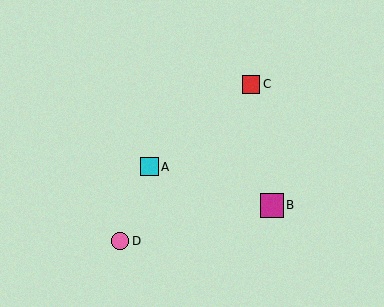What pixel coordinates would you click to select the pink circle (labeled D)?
Click at (120, 241) to select the pink circle D.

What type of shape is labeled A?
Shape A is a cyan square.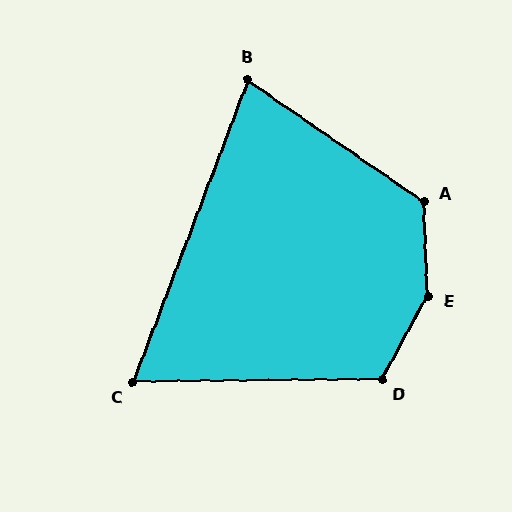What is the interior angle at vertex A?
Approximately 127 degrees (obtuse).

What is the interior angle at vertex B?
Approximately 76 degrees (acute).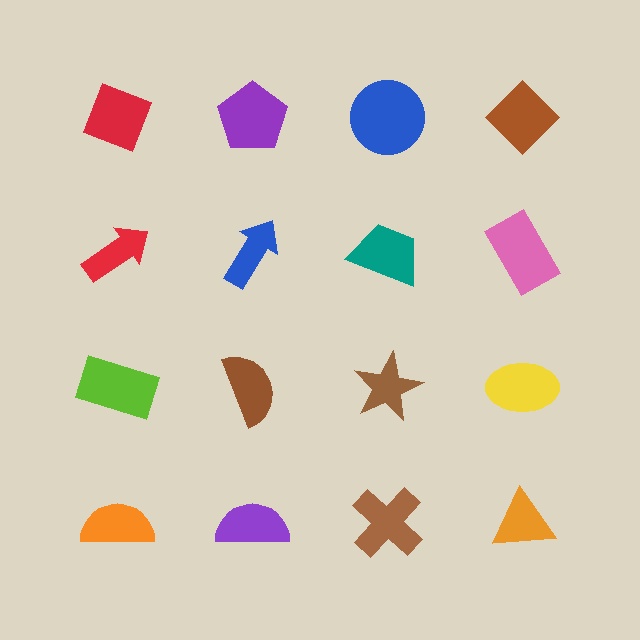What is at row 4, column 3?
A brown cross.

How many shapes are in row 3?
4 shapes.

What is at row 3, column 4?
A yellow ellipse.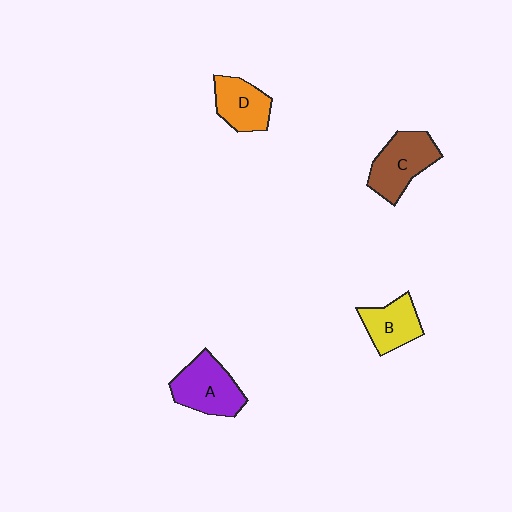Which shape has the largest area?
Shape A (purple).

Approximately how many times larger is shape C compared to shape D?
Approximately 1.2 times.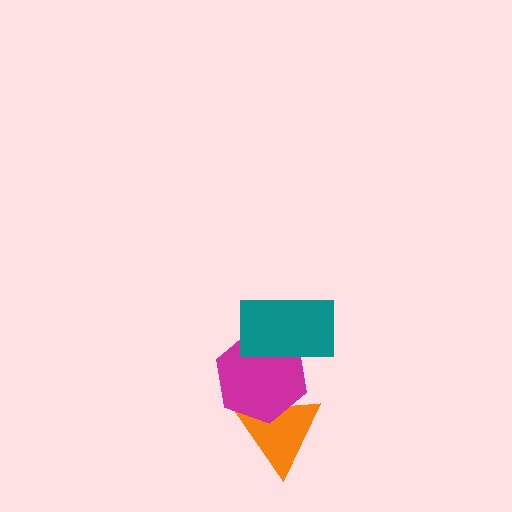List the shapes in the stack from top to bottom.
From top to bottom: the teal rectangle, the magenta hexagon, the orange triangle.